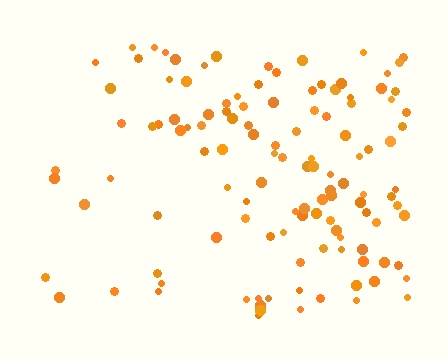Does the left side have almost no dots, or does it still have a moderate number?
Still a moderate number, just noticeably fewer than the right.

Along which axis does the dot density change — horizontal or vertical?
Horizontal.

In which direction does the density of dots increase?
From left to right, with the right side densest.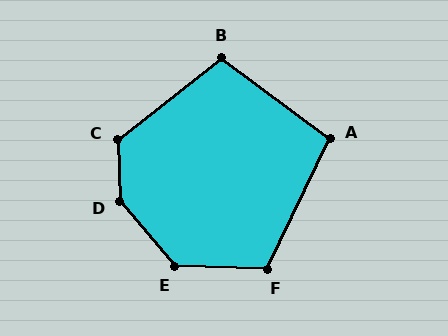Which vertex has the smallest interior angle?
A, at approximately 101 degrees.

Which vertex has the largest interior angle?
D, at approximately 141 degrees.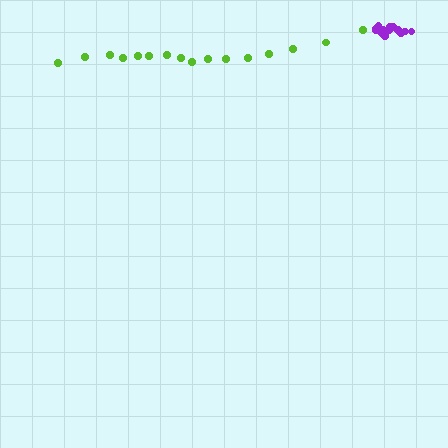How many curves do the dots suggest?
There are 2 distinct paths.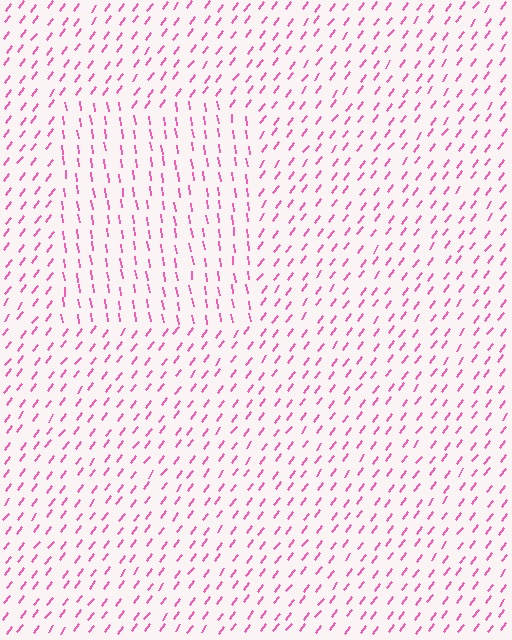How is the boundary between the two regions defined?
The boundary is defined purely by a change in line orientation (approximately 45 degrees difference). All lines are the same color and thickness.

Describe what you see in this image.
The image is filled with small pink line segments. A rectangle region in the image has lines oriented differently from the surrounding lines, creating a visible texture boundary.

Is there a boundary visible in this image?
Yes, there is a texture boundary formed by a change in line orientation.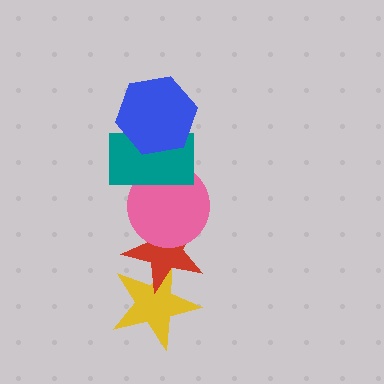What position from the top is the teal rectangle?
The teal rectangle is 2nd from the top.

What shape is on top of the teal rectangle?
The blue hexagon is on top of the teal rectangle.